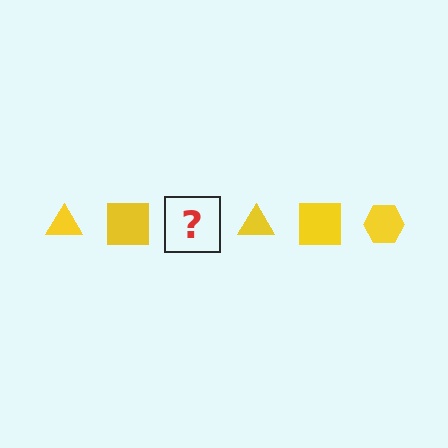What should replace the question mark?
The question mark should be replaced with a yellow hexagon.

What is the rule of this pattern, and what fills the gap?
The rule is that the pattern cycles through triangle, square, hexagon shapes in yellow. The gap should be filled with a yellow hexagon.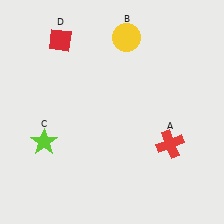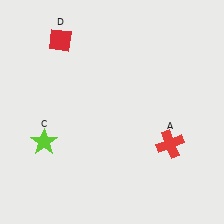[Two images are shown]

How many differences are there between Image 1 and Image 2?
There is 1 difference between the two images.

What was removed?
The yellow circle (B) was removed in Image 2.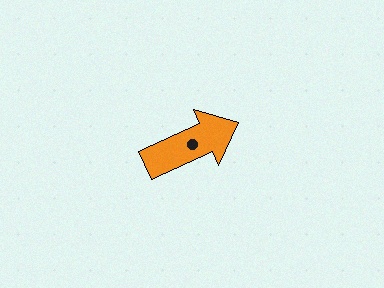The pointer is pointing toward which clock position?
Roughly 2 o'clock.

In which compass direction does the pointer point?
Northeast.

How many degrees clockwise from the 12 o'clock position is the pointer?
Approximately 66 degrees.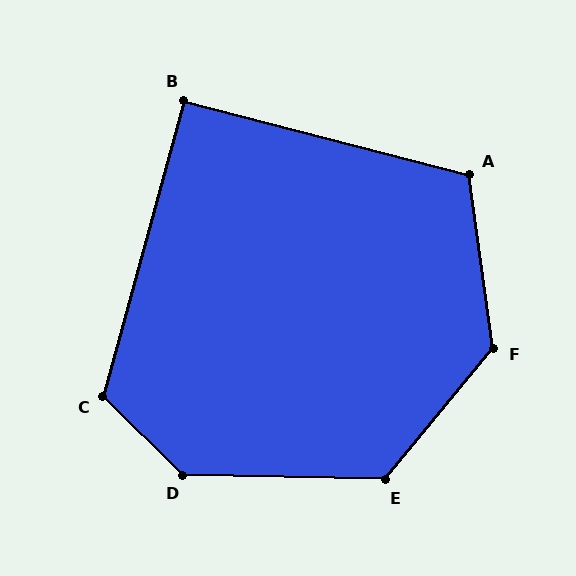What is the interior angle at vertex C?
Approximately 119 degrees (obtuse).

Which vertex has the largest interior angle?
D, at approximately 137 degrees.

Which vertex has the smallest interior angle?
B, at approximately 91 degrees.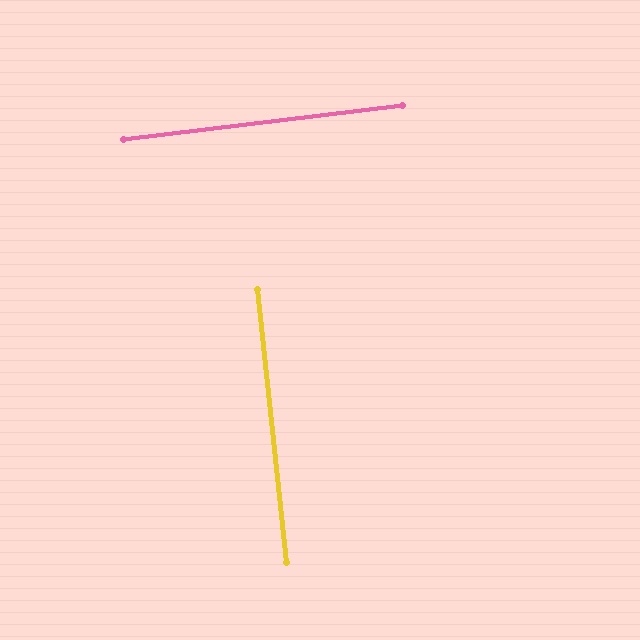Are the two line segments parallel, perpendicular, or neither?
Perpendicular — they meet at approximately 89°.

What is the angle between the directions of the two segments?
Approximately 89 degrees.